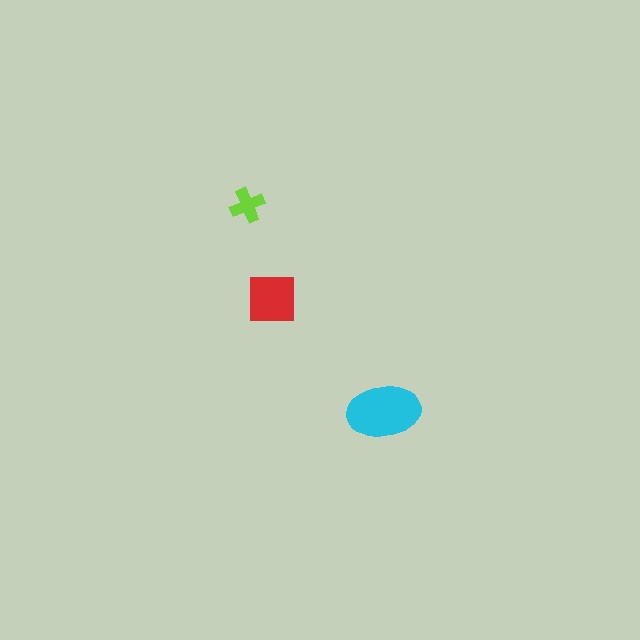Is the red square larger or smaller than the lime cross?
Larger.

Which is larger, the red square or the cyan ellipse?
The cyan ellipse.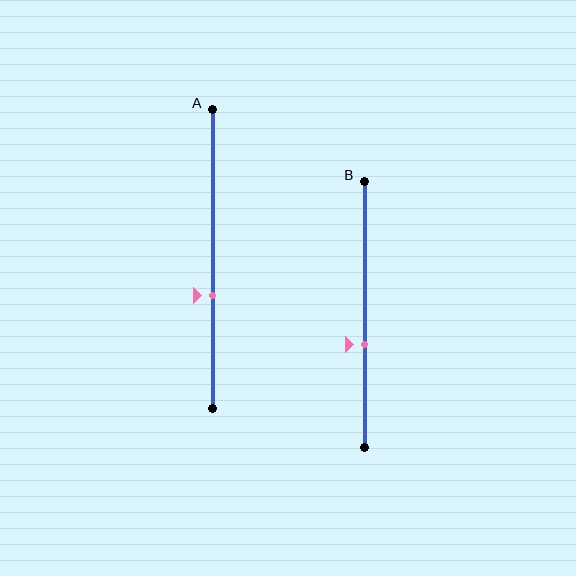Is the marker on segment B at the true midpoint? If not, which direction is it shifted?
No, the marker on segment B is shifted downward by about 11% of the segment length.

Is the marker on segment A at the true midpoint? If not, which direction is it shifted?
No, the marker on segment A is shifted downward by about 12% of the segment length.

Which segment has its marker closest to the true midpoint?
Segment B has its marker closest to the true midpoint.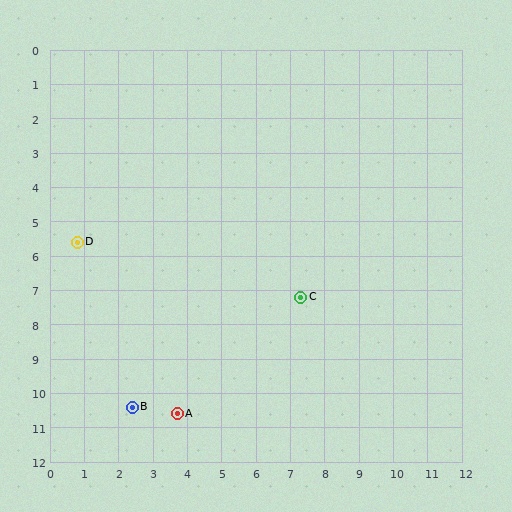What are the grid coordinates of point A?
Point A is at approximately (3.7, 10.6).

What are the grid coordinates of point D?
Point D is at approximately (0.8, 5.6).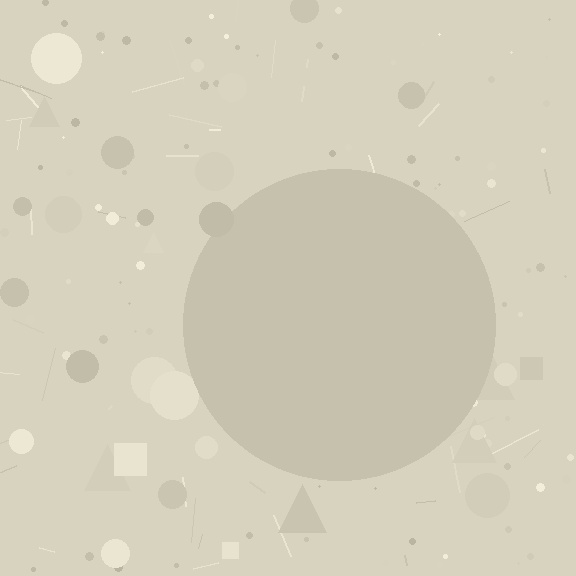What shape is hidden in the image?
A circle is hidden in the image.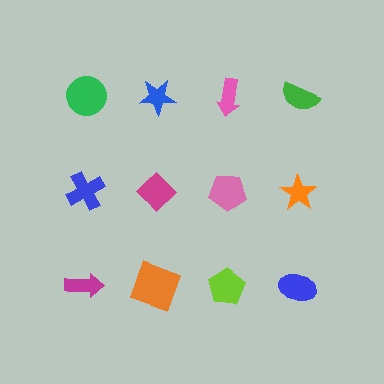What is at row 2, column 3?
A pink pentagon.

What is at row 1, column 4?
A green semicircle.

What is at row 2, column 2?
A magenta diamond.